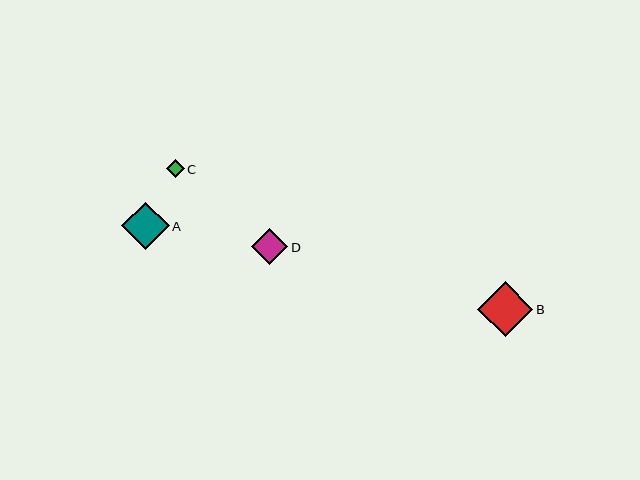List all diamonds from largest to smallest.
From largest to smallest: B, A, D, C.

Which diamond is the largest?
Diamond B is the largest with a size of approximately 55 pixels.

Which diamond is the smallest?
Diamond C is the smallest with a size of approximately 18 pixels.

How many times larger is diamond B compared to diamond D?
Diamond B is approximately 1.5 times the size of diamond D.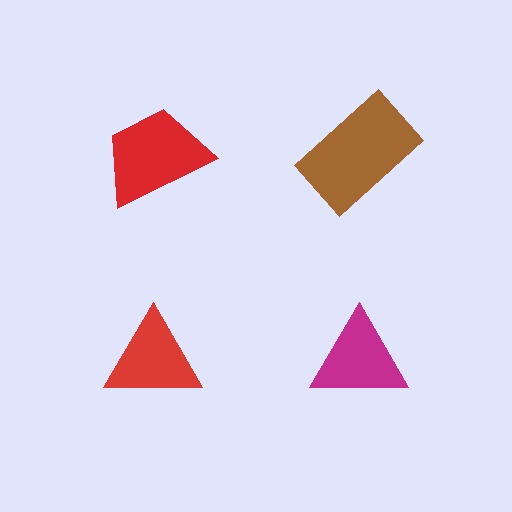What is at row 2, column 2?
A magenta triangle.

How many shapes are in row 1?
2 shapes.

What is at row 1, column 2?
A brown rectangle.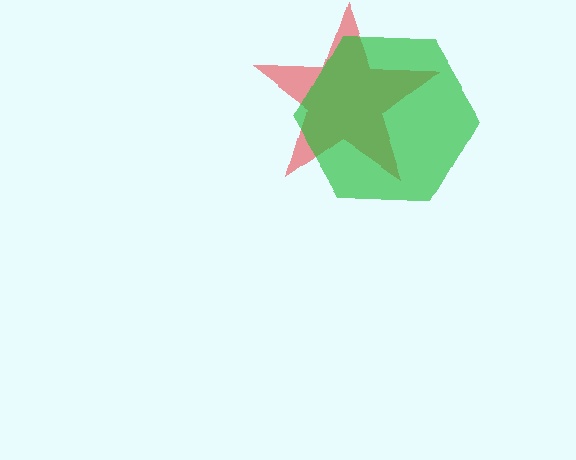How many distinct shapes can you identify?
There are 2 distinct shapes: a red star, a green hexagon.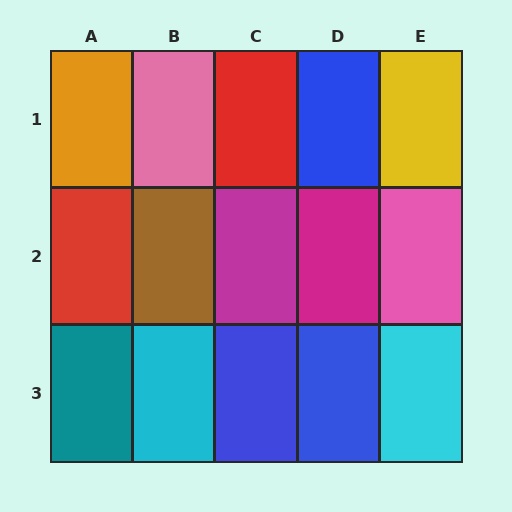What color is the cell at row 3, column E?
Cyan.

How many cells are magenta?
2 cells are magenta.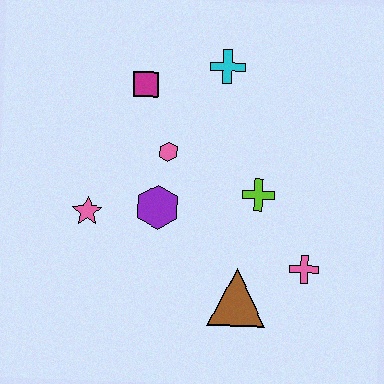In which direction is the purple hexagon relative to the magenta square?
The purple hexagon is below the magenta square.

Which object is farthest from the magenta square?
The pink cross is farthest from the magenta square.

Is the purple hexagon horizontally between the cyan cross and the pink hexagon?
No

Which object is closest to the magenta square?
The pink hexagon is closest to the magenta square.